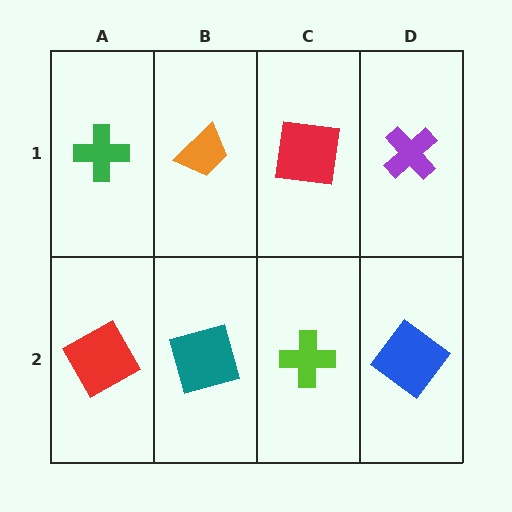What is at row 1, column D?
A purple cross.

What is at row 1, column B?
An orange trapezoid.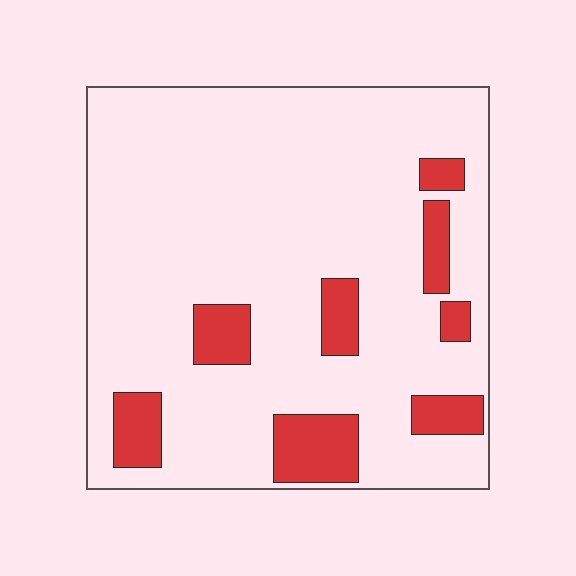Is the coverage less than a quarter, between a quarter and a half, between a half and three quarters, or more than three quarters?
Less than a quarter.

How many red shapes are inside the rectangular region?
8.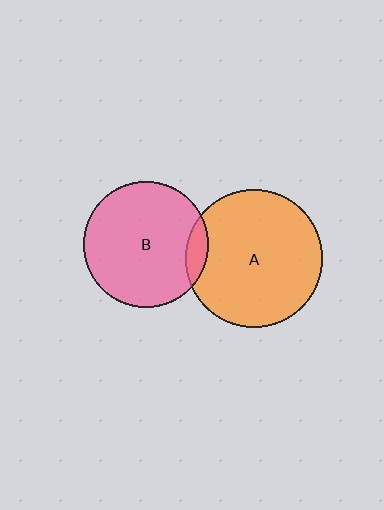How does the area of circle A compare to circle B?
Approximately 1.2 times.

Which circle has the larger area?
Circle A (orange).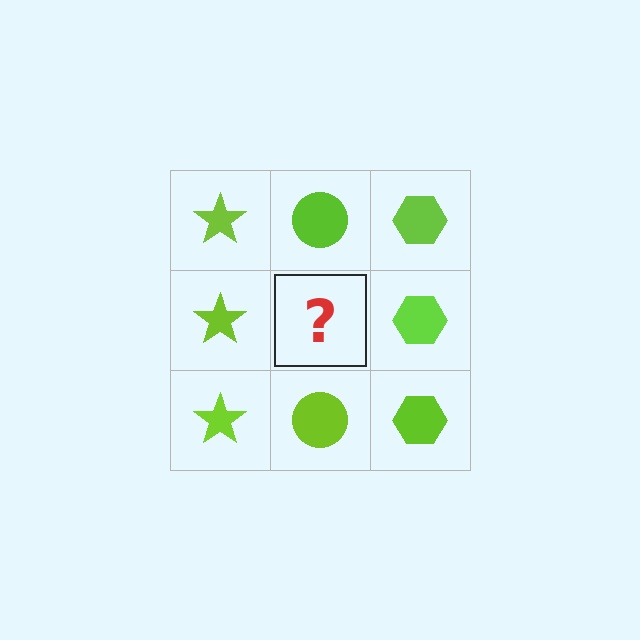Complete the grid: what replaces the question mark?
The question mark should be replaced with a lime circle.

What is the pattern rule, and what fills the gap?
The rule is that each column has a consistent shape. The gap should be filled with a lime circle.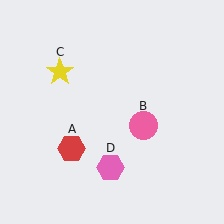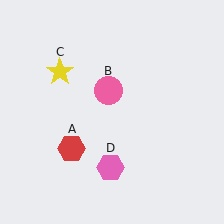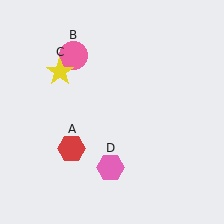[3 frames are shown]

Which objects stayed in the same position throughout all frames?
Red hexagon (object A) and yellow star (object C) and pink hexagon (object D) remained stationary.